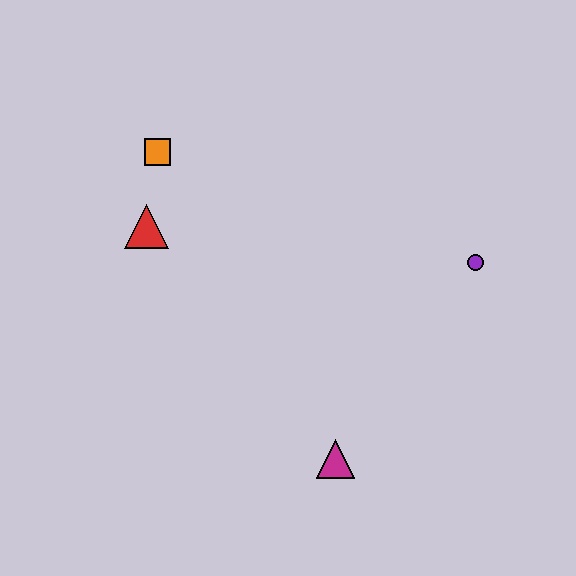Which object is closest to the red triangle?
The orange square is closest to the red triangle.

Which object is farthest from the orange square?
The magenta triangle is farthest from the orange square.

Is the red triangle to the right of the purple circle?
No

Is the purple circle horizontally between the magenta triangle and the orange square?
No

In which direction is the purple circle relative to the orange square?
The purple circle is to the right of the orange square.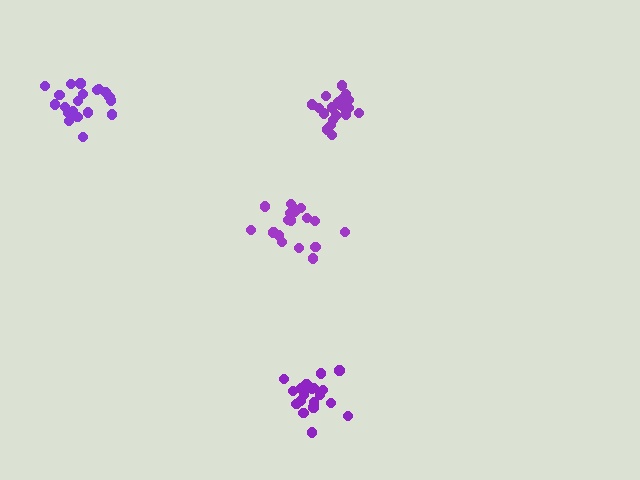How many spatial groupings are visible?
There are 4 spatial groupings.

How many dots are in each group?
Group 1: 18 dots, Group 2: 20 dots, Group 3: 20 dots, Group 4: 20 dots (78 total).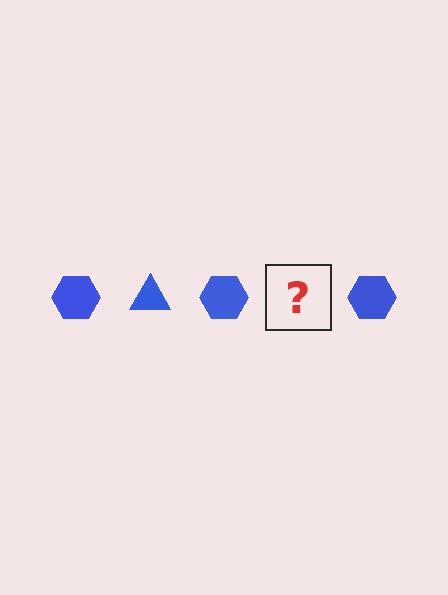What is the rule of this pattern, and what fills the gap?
The rule is that the pattern cycles through hexagon, triangle shapes in blue. The gap should be filled with a blue triangle.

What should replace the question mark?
The question mark should be replaced with a blue triangle.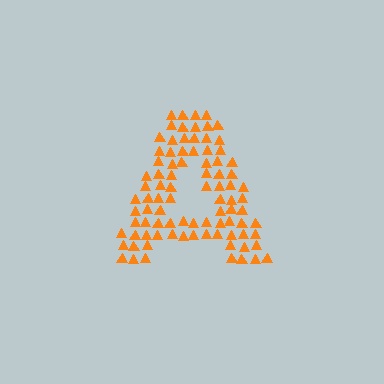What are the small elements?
The small elements are triangles.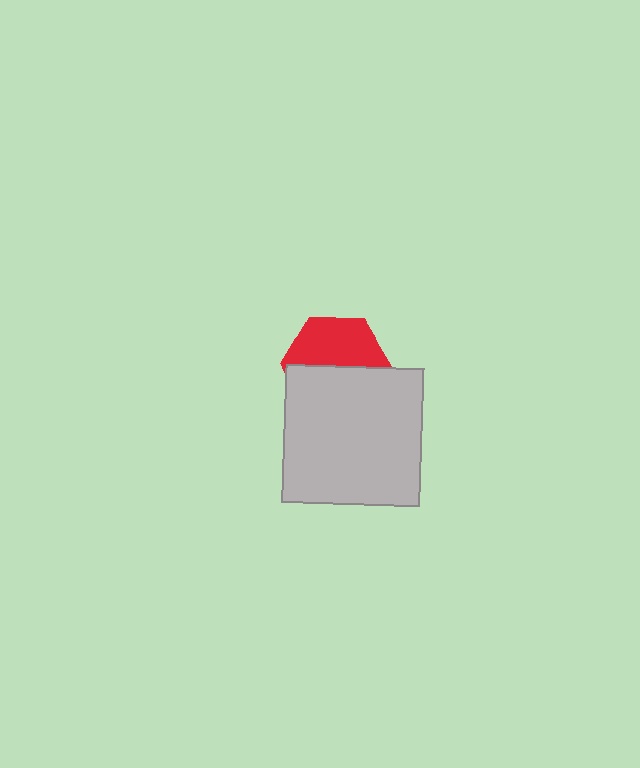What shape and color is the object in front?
The object in front is a light gray square.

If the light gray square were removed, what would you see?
You would see the complete red hexagon.